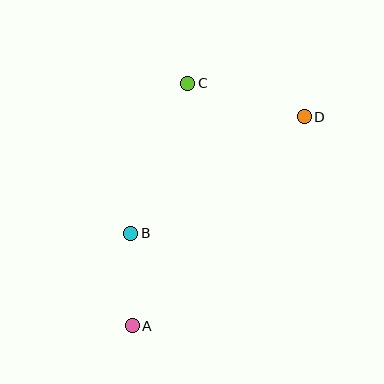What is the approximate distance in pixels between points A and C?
The distance between A and C is approximately 249 pixels.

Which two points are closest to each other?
Points A and B are closest to each other.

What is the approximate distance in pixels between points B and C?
The distance between B and C is approximately 160 pixels.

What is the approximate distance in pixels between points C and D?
The distance between C and D is approximately 121 pixels.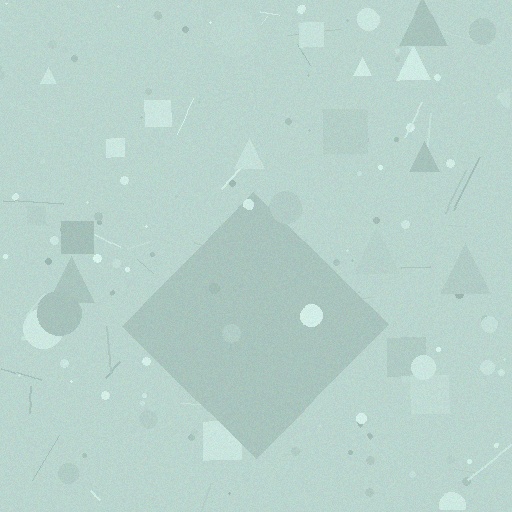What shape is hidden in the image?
A diamond is hidden in the image.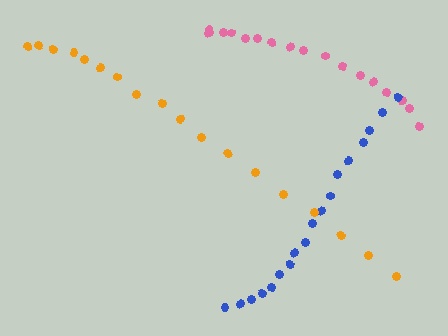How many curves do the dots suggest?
There are 3 distinct paths.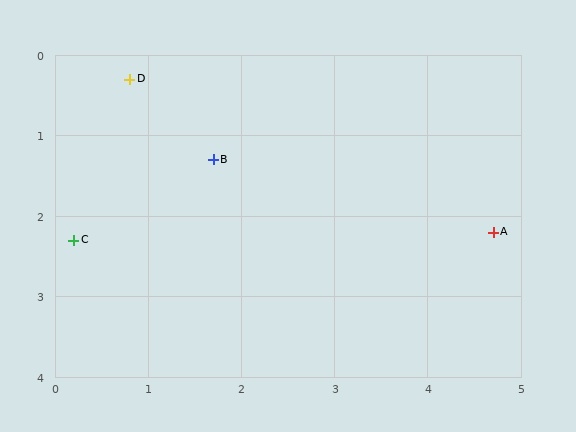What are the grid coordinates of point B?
Point B is at approximately (1.7, 1.3).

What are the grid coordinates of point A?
Point A is at approximately (4.7, 2.2).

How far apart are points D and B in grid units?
Points D and B are about 1.3 grid units apart.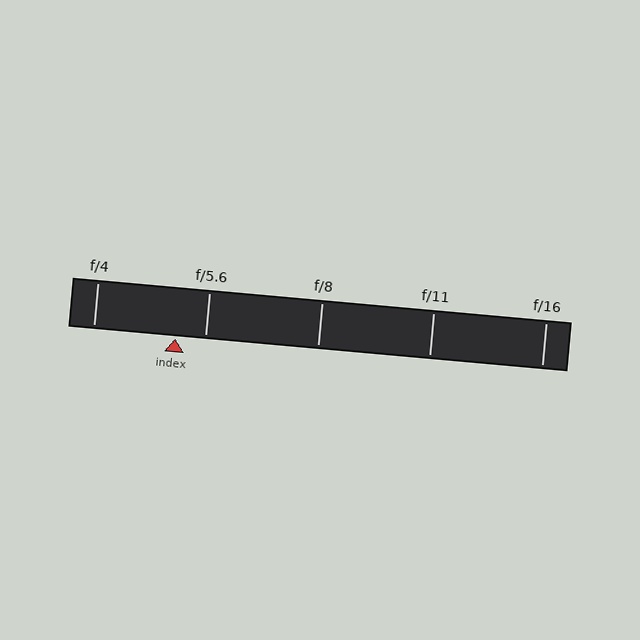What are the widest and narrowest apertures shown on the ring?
The widest aperture shown is f/4 and the narrowest is f/16.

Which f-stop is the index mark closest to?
The index mark is closest to f/5.6.